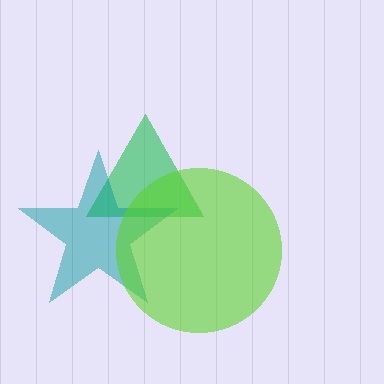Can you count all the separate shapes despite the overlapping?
Yes, there are 3 separate shapes.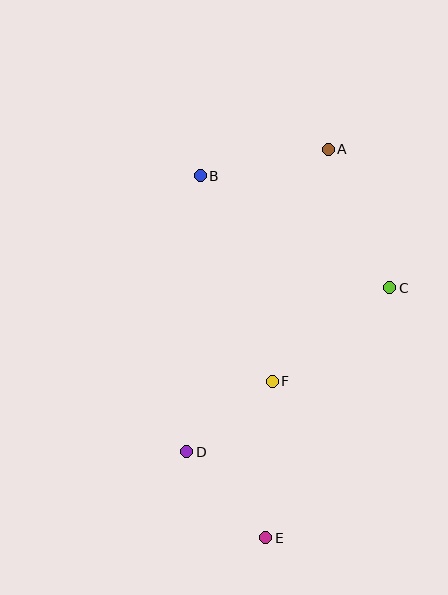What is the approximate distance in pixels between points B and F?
The distance between B and F is approximately 218 pixels.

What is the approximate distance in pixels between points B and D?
The distance between B and D is approximately 276 pixels.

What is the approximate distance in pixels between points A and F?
The distance between A and F is approximately 239 pixels.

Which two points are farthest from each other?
Points A and E are farthest from each other.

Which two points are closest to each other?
Points D and F are closest to each other.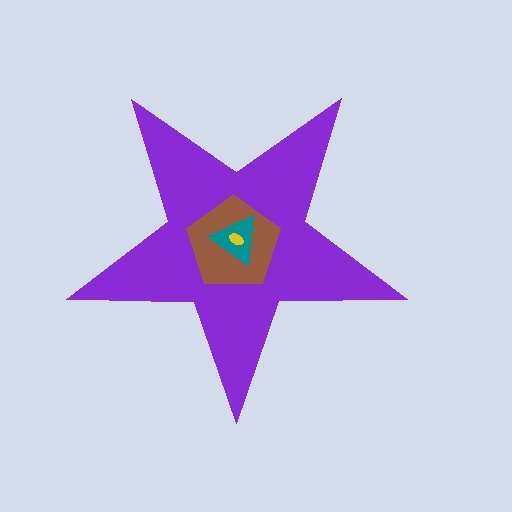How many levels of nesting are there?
4.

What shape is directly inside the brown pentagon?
The teal triangle.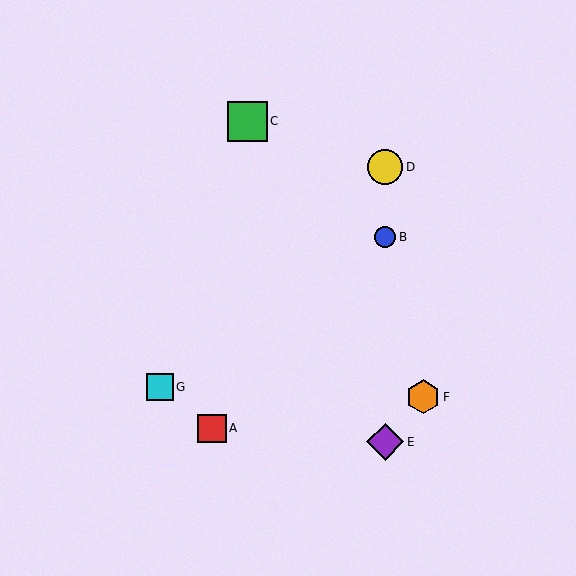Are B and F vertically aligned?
No, B is at x≈385 and F is at x≈423.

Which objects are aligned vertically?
Objects B, D, E are aligned vertically.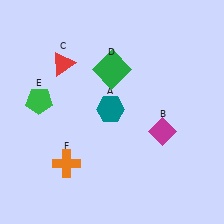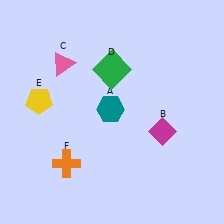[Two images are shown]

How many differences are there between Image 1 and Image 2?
There are 2 differences between the two images.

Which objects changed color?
C changed from red to pink. E changed from green to yellow.